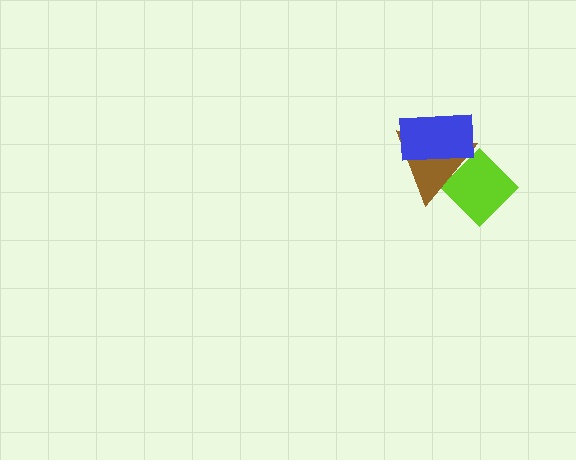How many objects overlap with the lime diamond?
2 objects overlap with the lime diamond.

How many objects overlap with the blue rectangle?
2 objects overlap with the blue rectangle.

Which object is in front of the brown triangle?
The blue rectangle is in front of the brown triangle.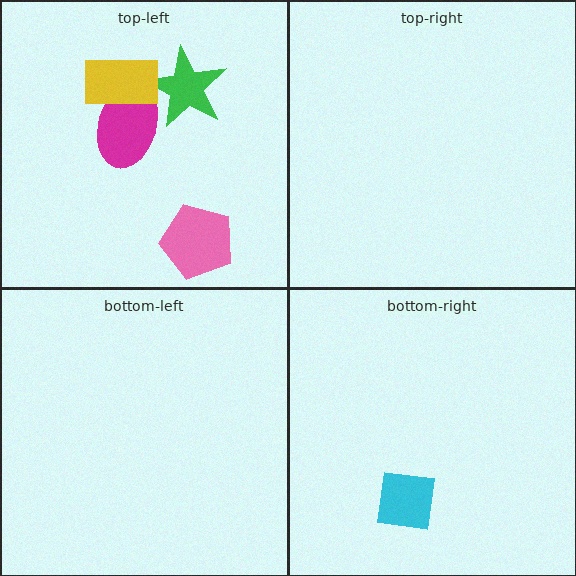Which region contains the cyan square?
The bottom-right region.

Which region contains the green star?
The top-left region.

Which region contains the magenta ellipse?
The top-left region.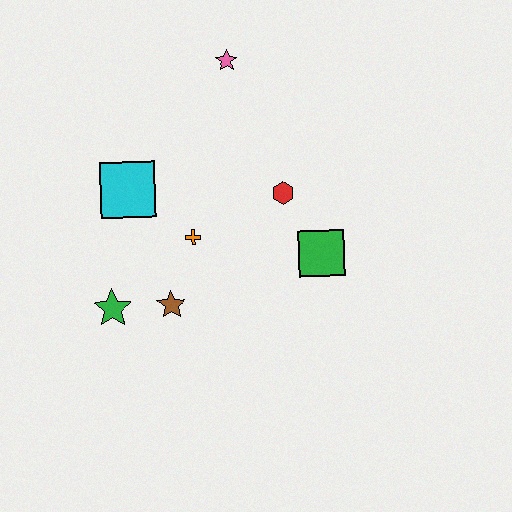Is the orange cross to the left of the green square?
Yes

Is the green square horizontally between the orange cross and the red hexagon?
No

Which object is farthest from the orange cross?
The pink star is farthest from the orange cross.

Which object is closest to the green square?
The red hexagon is closest to the green square.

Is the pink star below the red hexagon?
No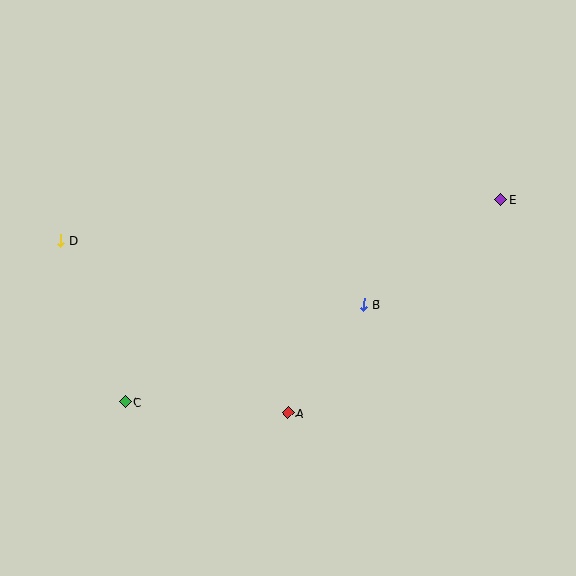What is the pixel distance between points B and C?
The distance between B and C is 258 pixels.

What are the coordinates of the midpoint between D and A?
The midpoint between D and A is at (174, 326).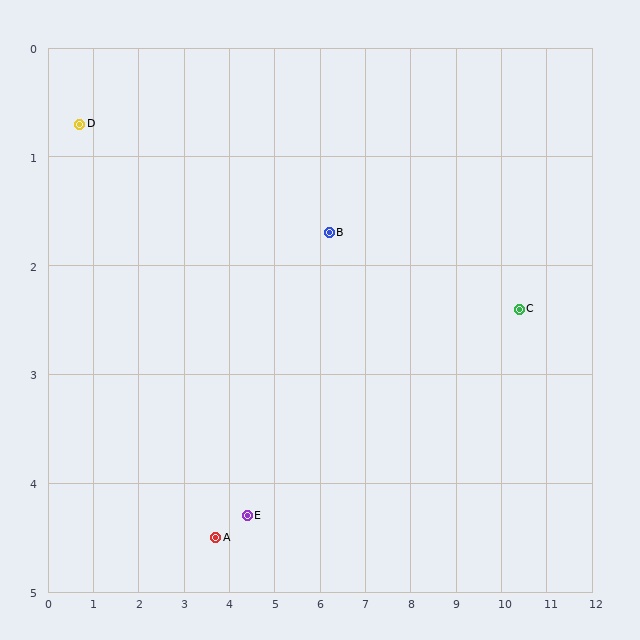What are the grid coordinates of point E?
Point E is at approximately (4.4, 4.3).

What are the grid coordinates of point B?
Point B is at approximately (6.2, 1.7).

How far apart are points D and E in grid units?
Points D and E are about 5.2 grid units apart.